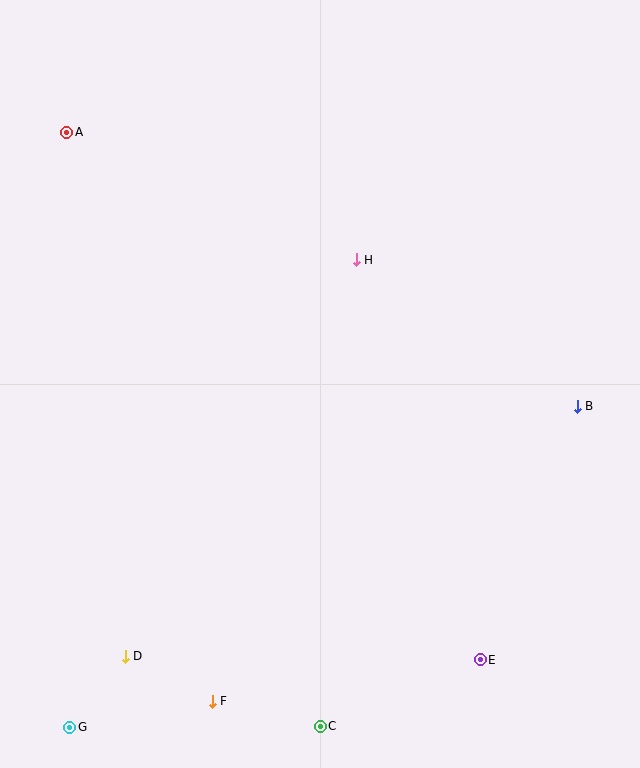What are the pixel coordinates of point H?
Point H is at (356, 260).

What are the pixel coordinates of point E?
Point E is at (480, 660).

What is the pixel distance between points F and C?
The distance between F and C is 111 pixels.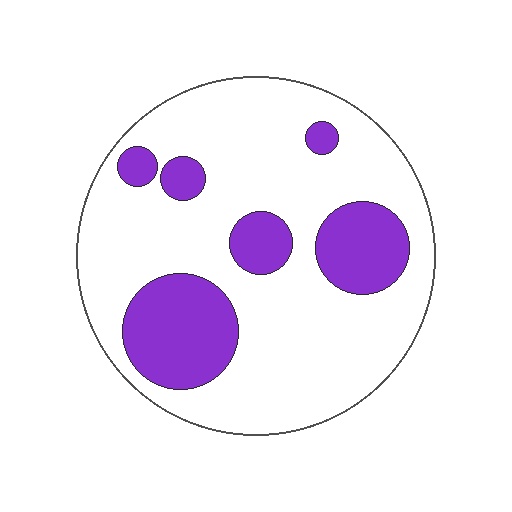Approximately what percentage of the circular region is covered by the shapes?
Approximately 25%.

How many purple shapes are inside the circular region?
6.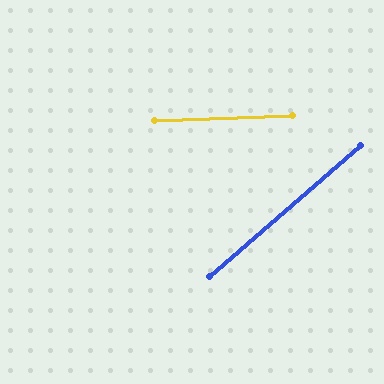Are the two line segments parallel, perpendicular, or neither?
Neither parallel nor perpendicular — they differ by about 39°.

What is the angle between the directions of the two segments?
Approximately 39 degrees.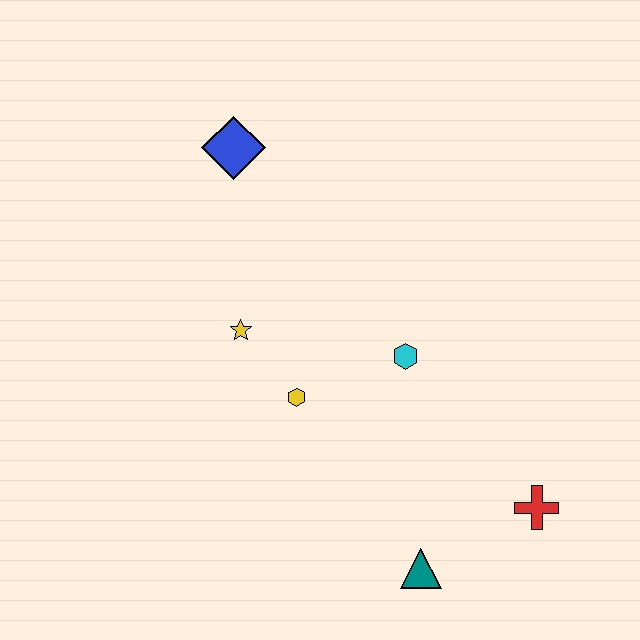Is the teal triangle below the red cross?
Yes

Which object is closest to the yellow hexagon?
The yellow star is closest to the yellow hexagon.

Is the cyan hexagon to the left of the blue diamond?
No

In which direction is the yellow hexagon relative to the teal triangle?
The yellow hexagon is above the teal triangle.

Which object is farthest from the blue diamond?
The red cross is farthest from the blue diamond.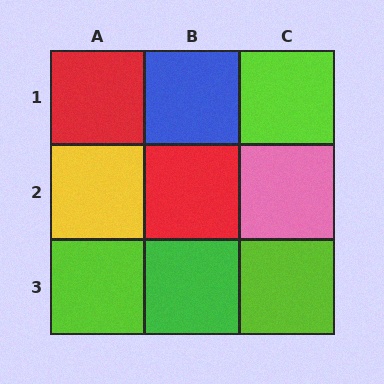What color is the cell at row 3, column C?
Lime.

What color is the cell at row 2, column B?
Red.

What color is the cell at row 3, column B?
Green.